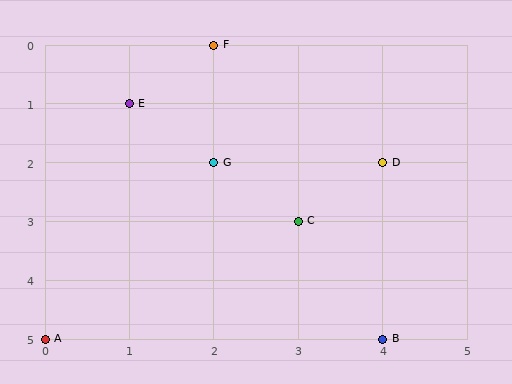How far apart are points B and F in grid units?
Points B and F are 2 columns and 5 rows apart (about 5.4 grid units diagonally).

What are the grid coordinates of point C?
Point C is at grid coordinates (3, 3).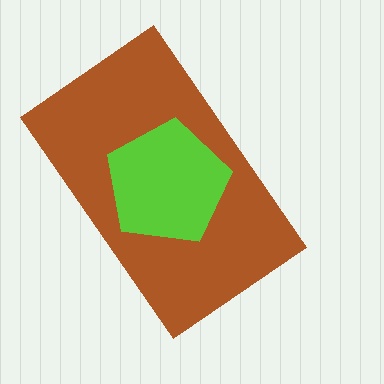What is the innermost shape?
The lime pentagon.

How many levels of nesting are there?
2.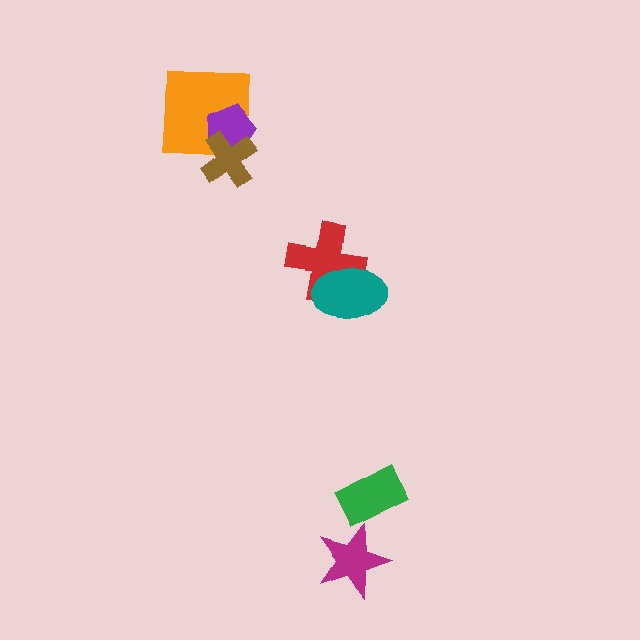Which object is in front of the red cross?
The teal ellipse is in front of the red cross.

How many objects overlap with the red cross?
1 object overlaps with the red cross.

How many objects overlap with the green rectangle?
0 objects overlap with the green rectangle.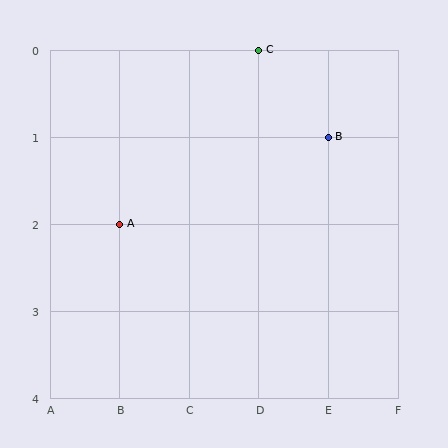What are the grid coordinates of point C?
Point C is at grid coordinates (D, 0).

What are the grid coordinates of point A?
Point A is at grid coordinates (B, 2).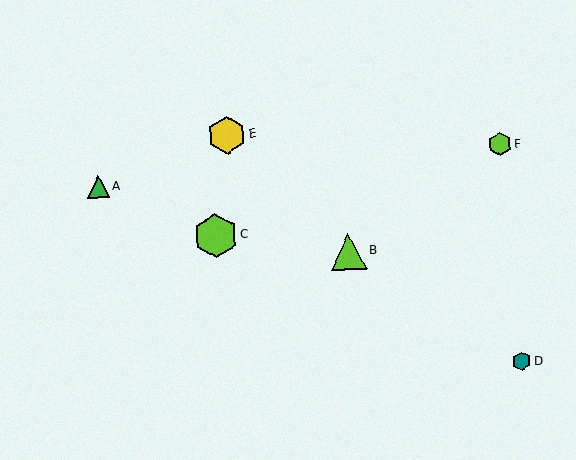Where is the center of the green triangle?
The center of the green triangle is at (98, 187).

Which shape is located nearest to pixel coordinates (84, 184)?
The green triangle (labeled A) at (98, 187) is nearest to that location.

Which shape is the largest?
The lime hexagon (labeled C) is the largest.